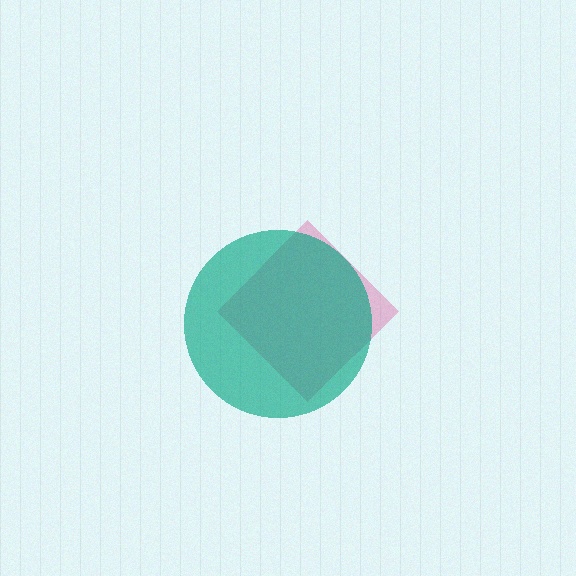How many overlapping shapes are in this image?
There are 2 overlapping shapes in the image.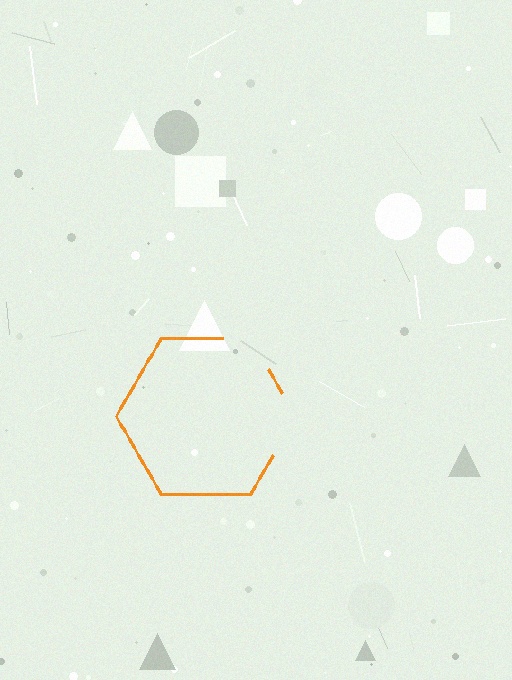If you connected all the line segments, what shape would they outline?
They would outline a hexagon.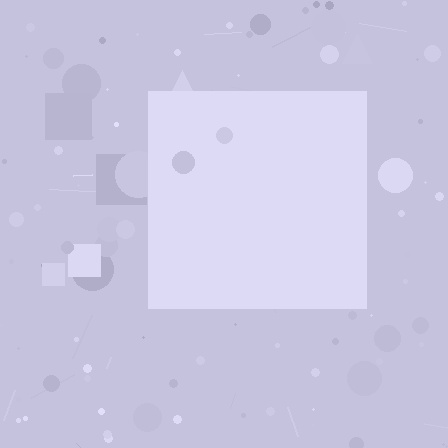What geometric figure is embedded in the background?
A square is embedded in the background.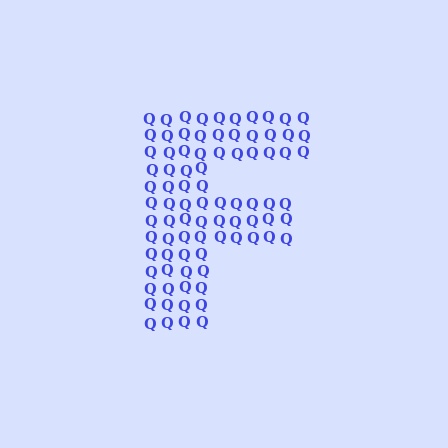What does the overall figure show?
The overall figure shows the letter F.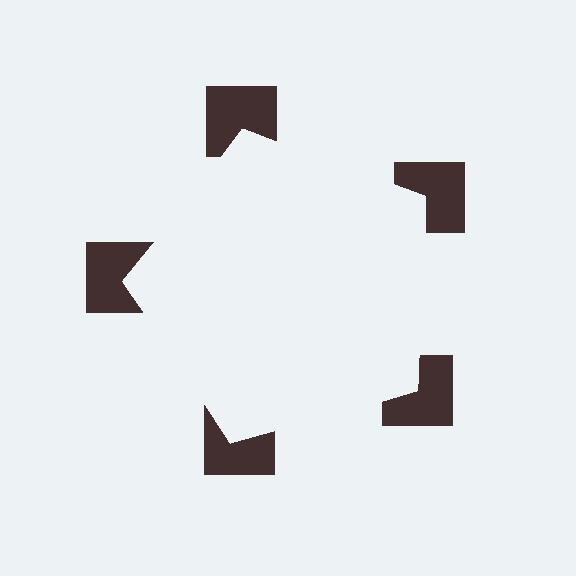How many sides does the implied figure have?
5 sides.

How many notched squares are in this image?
There are 5 — one at each vertex of the illusory pentagon.